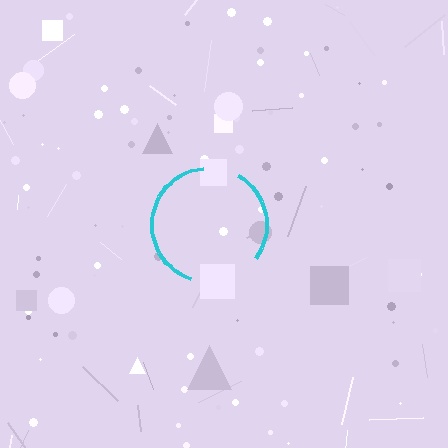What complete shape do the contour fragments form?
The contour fragments form a circle.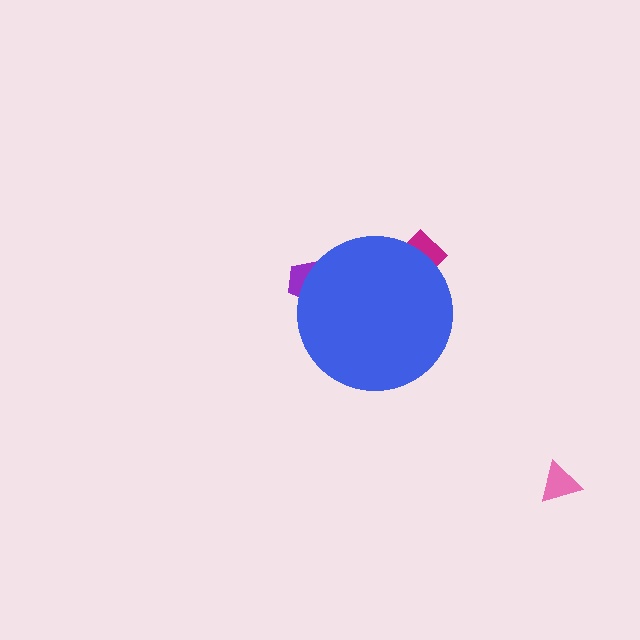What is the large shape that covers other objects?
A blue circle.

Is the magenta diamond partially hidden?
Yes, the magenta diamond is partially hidden behind the blue circle.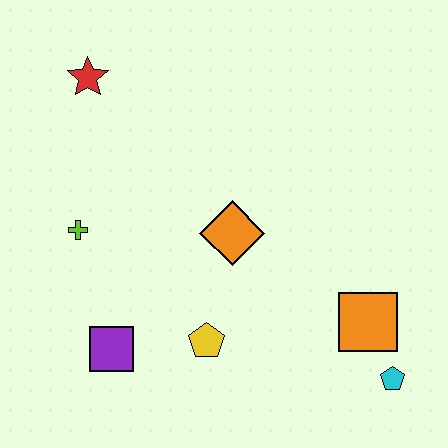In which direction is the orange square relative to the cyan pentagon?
The orange square is above the cyan pentagon.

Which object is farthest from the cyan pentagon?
The red star is farthest from the cyan pentagon.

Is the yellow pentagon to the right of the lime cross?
Yes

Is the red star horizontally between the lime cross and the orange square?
Yes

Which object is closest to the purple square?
The yellow pentagon is closest to the purple square.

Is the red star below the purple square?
No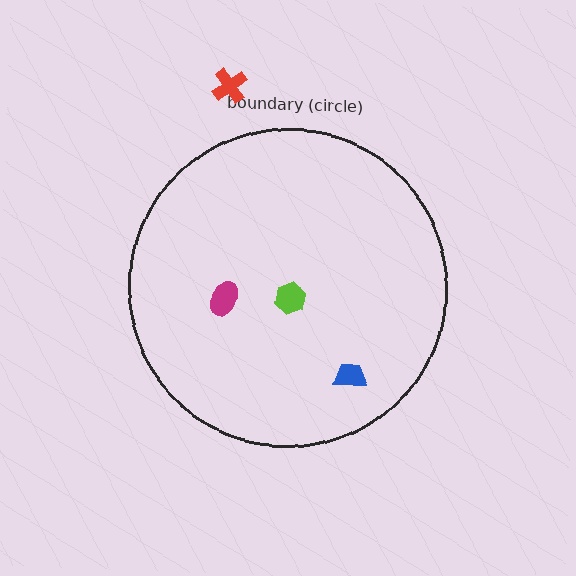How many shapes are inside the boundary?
3 inside, 1 outside.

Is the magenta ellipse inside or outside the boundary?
Inside.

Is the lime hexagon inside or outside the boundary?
Inside.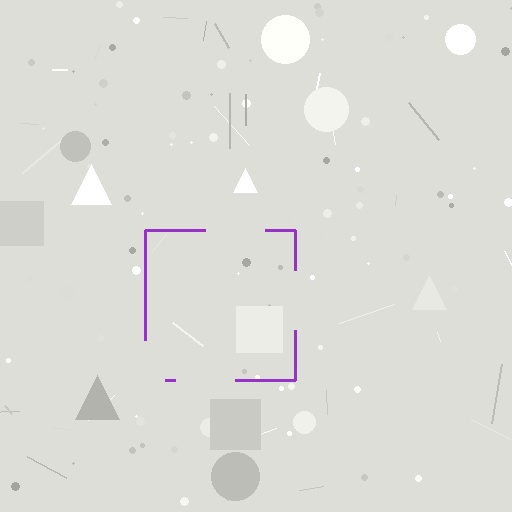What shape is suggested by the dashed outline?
The dashed outline suggests a square.